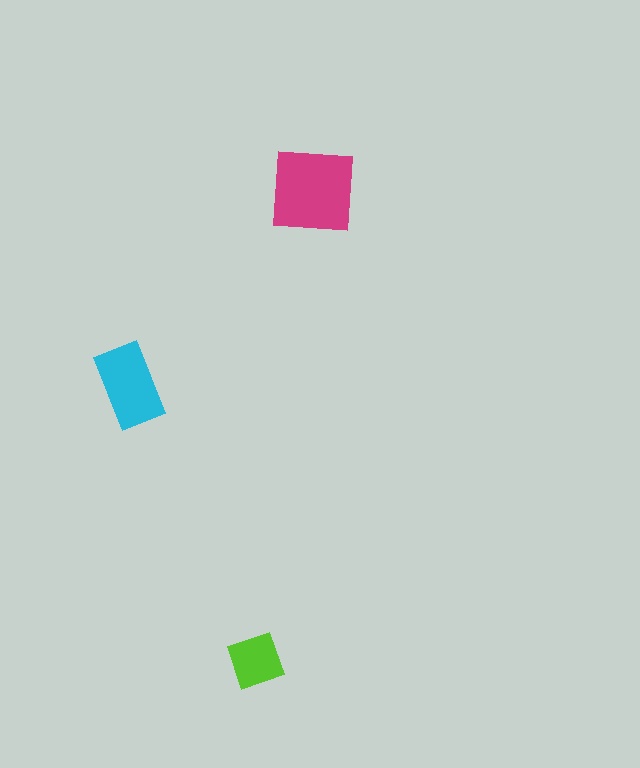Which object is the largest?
The magenta square.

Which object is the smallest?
The lime diamond.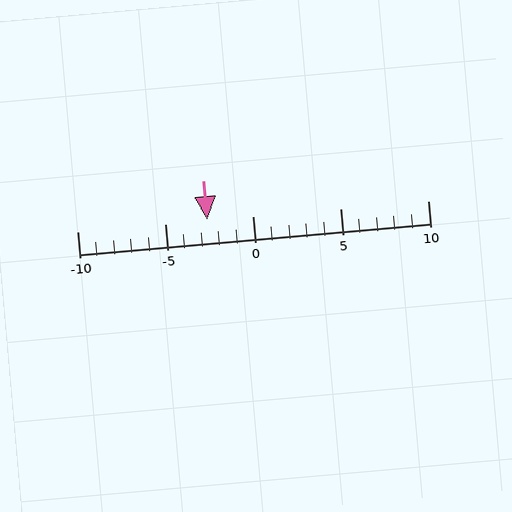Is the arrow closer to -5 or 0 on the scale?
The arrow is closer to -5.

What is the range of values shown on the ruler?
The ruler shows values from -10 to 10.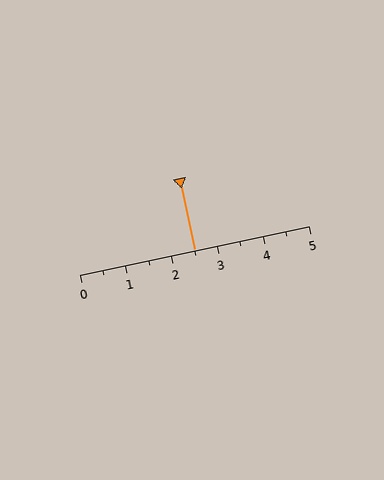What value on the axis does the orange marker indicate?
The marker indicates approximately 2.5.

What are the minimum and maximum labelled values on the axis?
The axis runs from 0 to 5.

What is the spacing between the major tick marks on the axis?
The major ticks are spaced 1 apart.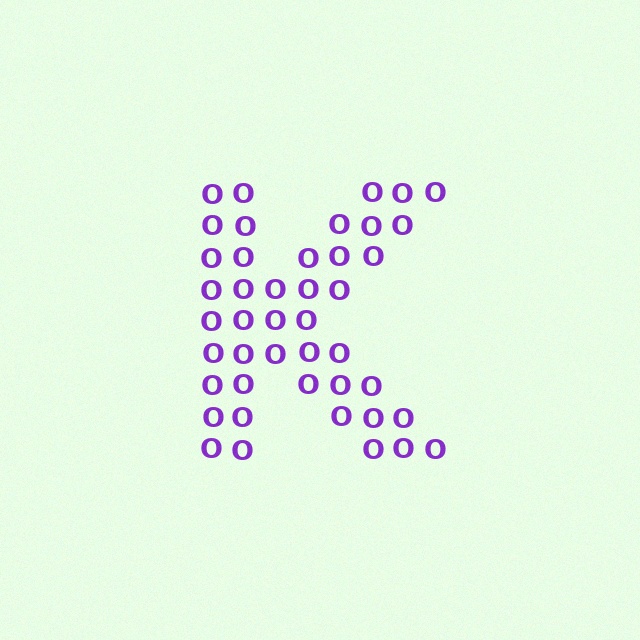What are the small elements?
The small elements are letter O's.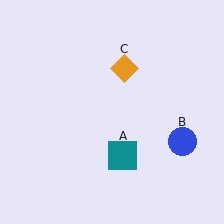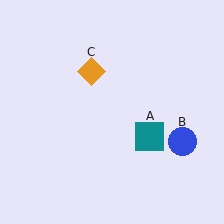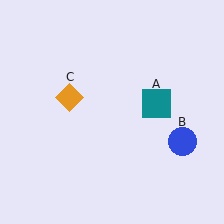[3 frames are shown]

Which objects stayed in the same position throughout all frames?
Blue circle (object B) remained stationary.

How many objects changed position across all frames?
2 objects changed position: teal square (object A), orange diamond (object C).